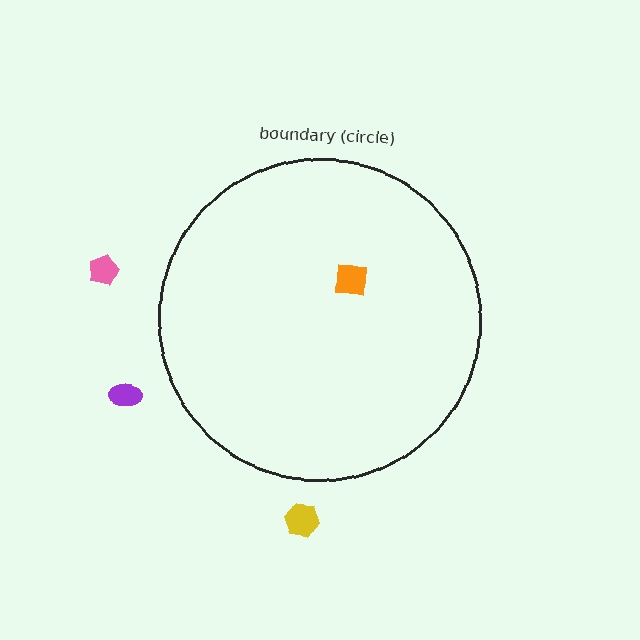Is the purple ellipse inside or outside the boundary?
Outside.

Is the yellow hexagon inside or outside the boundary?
Outside.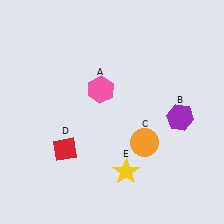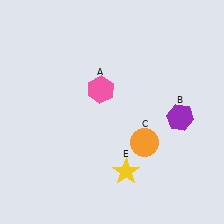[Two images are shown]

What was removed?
The red diamond (D) was removed in Image 2.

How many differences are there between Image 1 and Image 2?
There is 1 difference between the two images.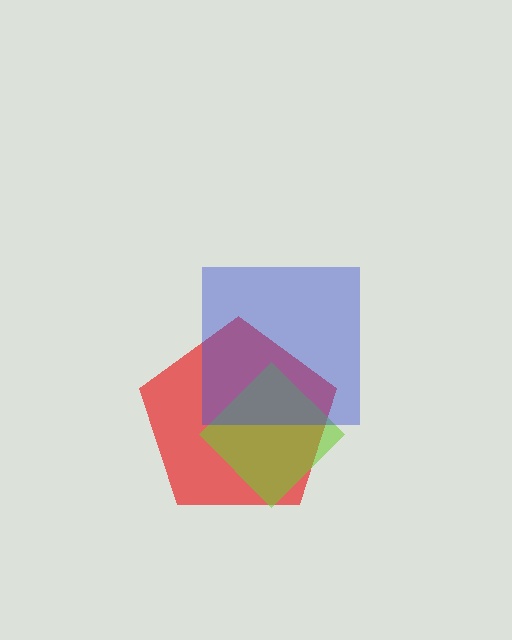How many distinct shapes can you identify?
There are 3 distinct shapes: a red pentagon, a lime diamond, a blue square.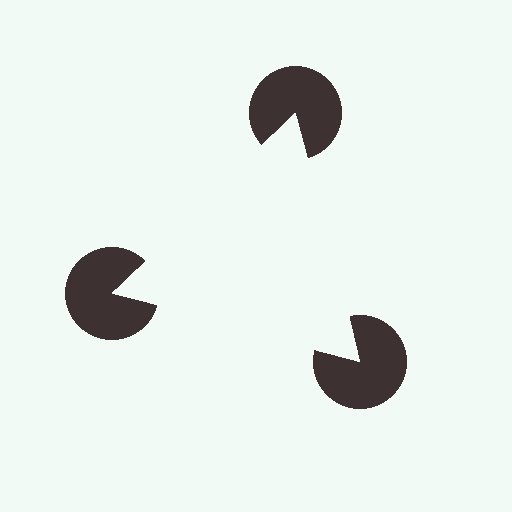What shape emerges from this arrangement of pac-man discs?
An illusory triangle — its edges are inferred from the aligned wedge cuts in the pac-man discs, not physically drawn.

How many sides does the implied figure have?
3 sides.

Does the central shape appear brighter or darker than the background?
It typically appears slightly brighter than the background, even though no actual brightness change is drawn.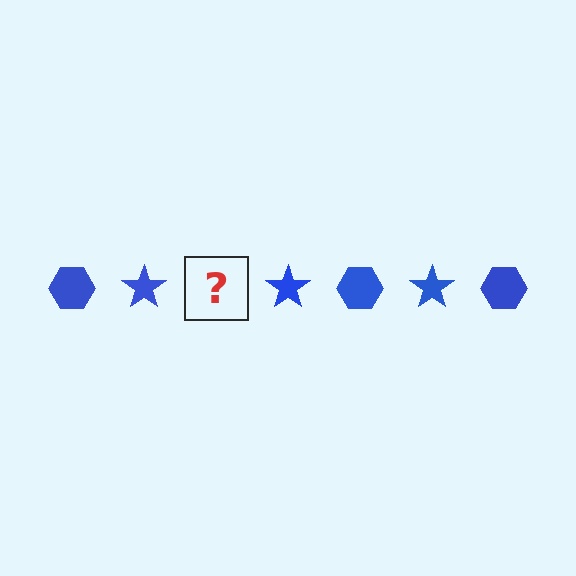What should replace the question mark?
The question mark should be replaced with a blue hexagon.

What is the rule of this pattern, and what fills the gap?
The rule is that the pattern cycles through hexagon, star shapes in blue. The gap should be filled with a blue hexagon.